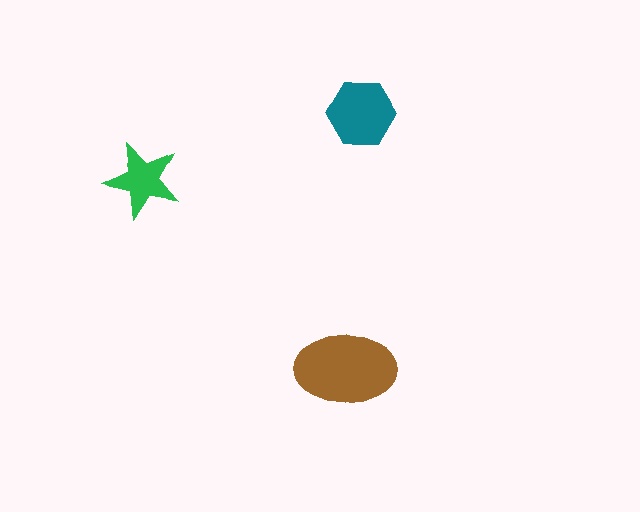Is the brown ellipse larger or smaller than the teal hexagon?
Larger.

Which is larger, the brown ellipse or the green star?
The brown ellipse.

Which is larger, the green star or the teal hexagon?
The teal hexagon.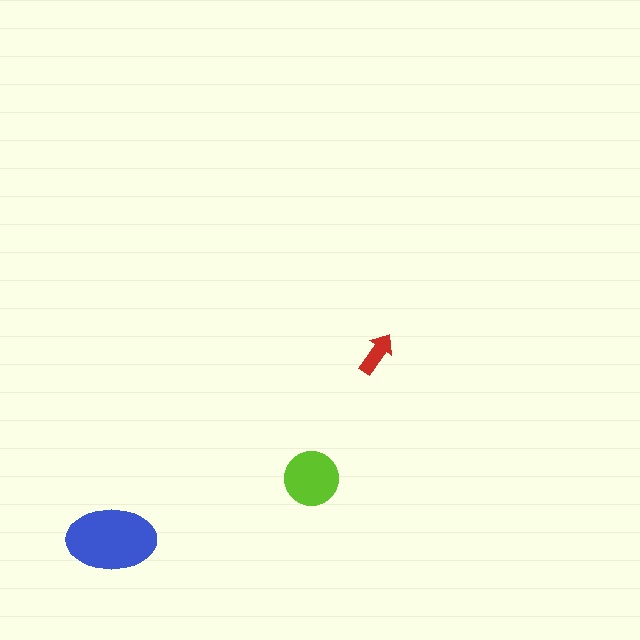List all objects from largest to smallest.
The blue ellipse, the lime circle, the red arrow.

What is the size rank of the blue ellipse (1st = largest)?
1st.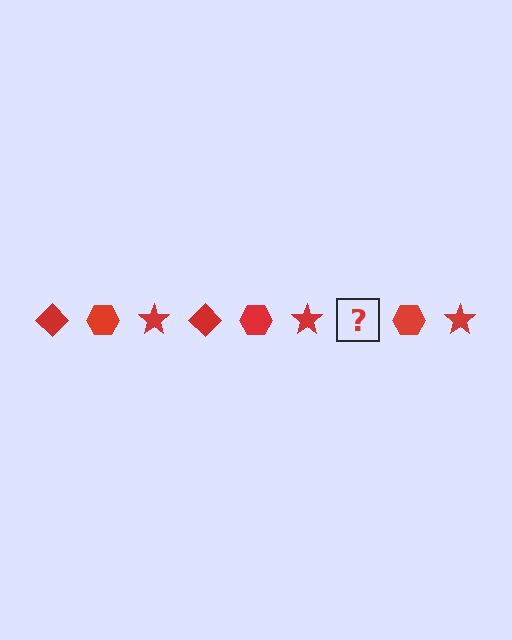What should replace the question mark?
The question mark should be replaced with a red diamond.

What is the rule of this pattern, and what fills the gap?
The rule is that the pattern cycles through diamond, hexagon, star shapes in red. The gap should be filled with a red diamond.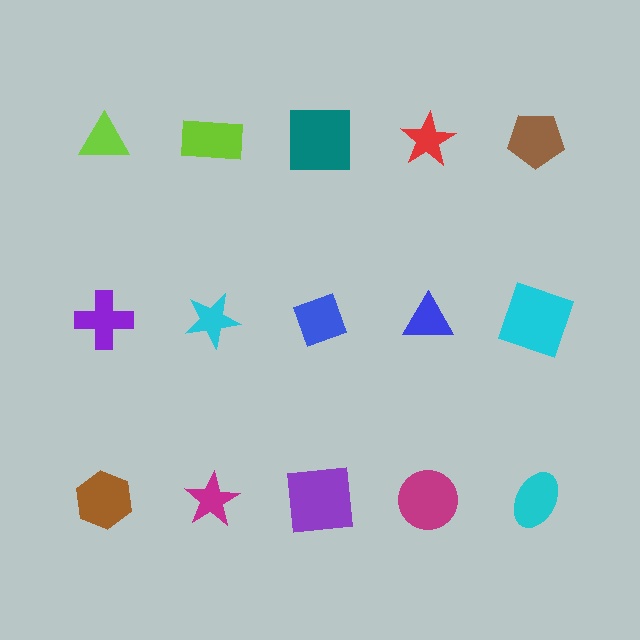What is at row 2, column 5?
A cyan square.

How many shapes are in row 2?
5 shapes.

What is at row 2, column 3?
A blue diamond.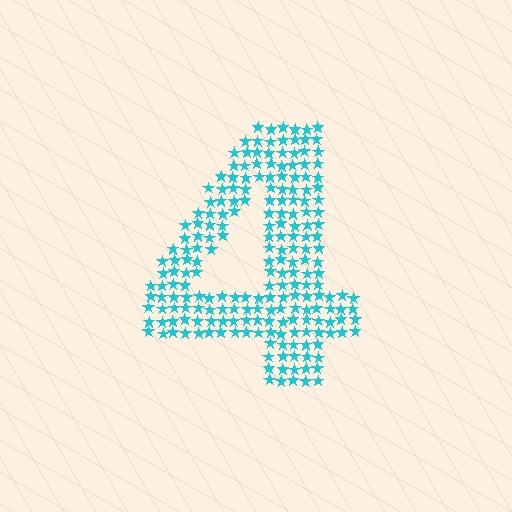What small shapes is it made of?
It is made of small stars.